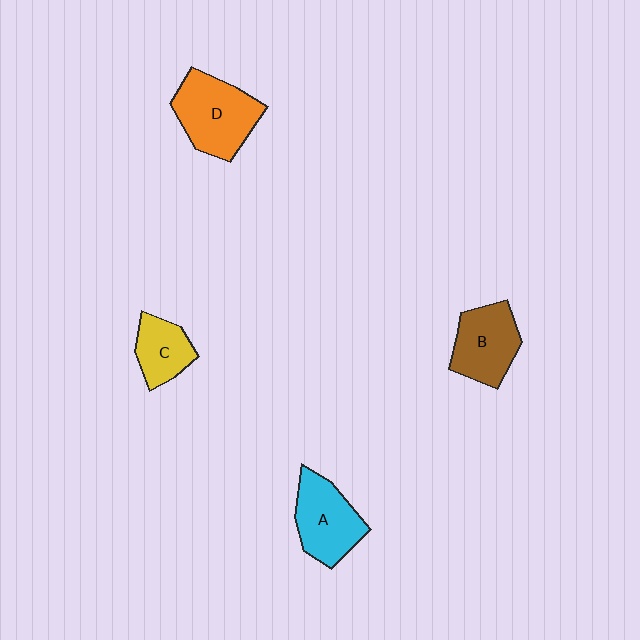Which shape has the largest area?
Shape D (orange).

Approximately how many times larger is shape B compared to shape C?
Approximately 1.4 times.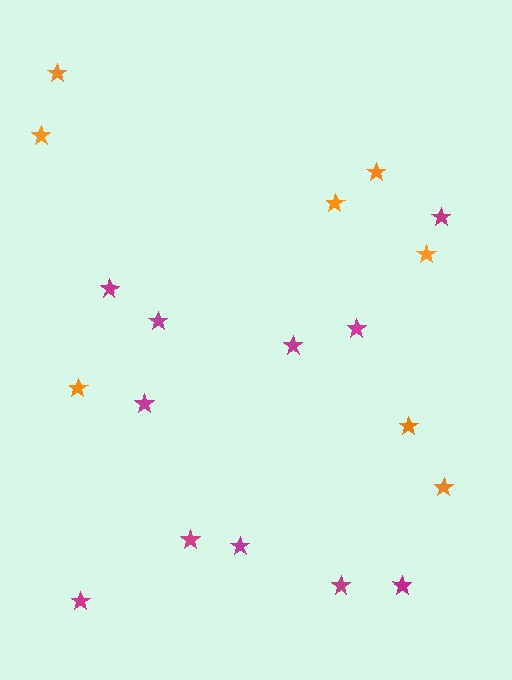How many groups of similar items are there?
There are 2 groups: one group of orange stars (8) and one group of magenta stars (11).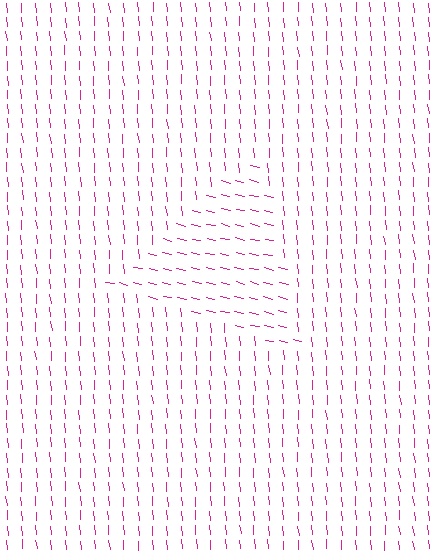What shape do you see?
I see a triangle.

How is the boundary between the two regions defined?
The boundary is defined purely by a change in line orientation (approximately 71 degrees difference). All lines are the same color and thickness.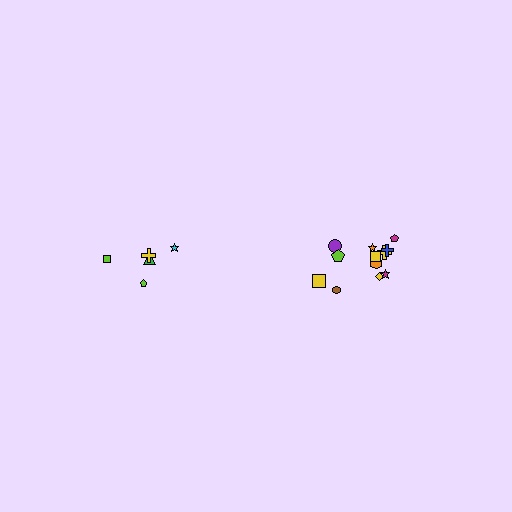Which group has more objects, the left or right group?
The right group.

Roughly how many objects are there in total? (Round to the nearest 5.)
Roughly 15 objects in total.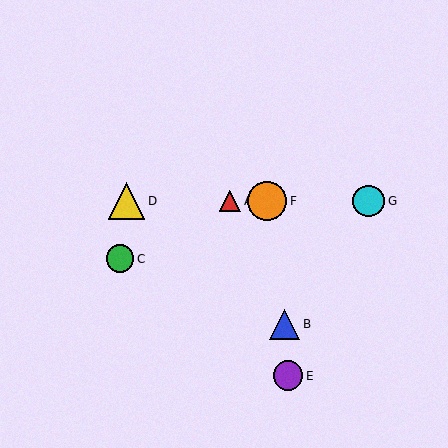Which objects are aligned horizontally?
Objects A, D, F, G are aligned horizontally.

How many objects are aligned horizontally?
4 objects (A, D, F, G) are aligned horizontally.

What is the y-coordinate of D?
Object D is at y≈201.